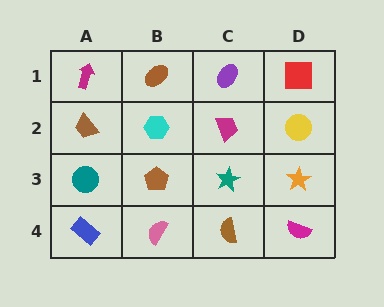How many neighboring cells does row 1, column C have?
3.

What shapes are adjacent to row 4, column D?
An orange star (row 3, column D), a brown semicircle (row 4, column C).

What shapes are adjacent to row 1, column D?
A yellow circle (row 2, column D), a purple ellipse (row 1, column C).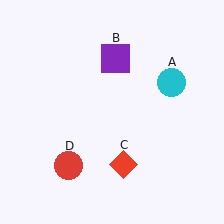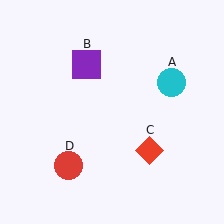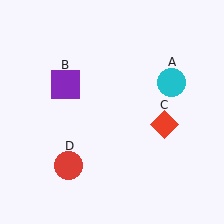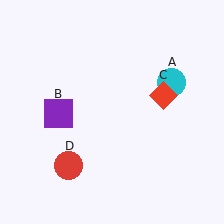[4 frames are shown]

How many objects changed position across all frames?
2 objects changed position: purple square (object B), red diamond (object C).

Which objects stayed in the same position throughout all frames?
Cyan circle (object A) and red circle (object D) remained stationary.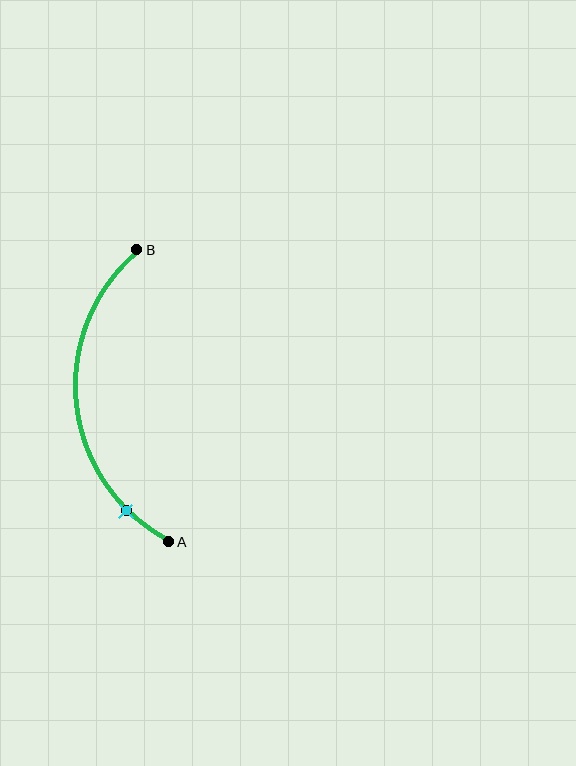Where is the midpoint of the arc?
The arc midpoint is the point on the curve farthest from the straight line joining A and B. It sits to the left of that line.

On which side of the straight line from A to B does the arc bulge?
The arc bulges to the left of the straight line connecting A and B.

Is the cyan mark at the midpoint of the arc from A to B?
No. The cyan mark lies on the arc but is closer to endpoint A. The arc midpoint would be at the point on the curve equidistant along the arc from both A and B.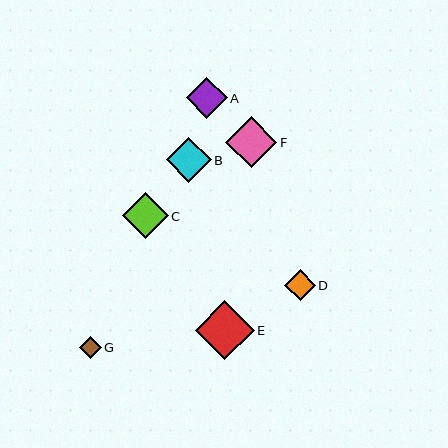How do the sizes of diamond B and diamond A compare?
Diamond B and diamond A are approximately the same size.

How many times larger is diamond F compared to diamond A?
Diamond F is approximately 1.2 times the size of diamond A.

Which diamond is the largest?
Diamond E is the largest with a size of approximately 59 pixels.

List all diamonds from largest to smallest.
From largest to smallest: E, F, C, B, A, D, G.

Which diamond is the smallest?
Diamond G is the smallest with a size of approximately 22 pixels.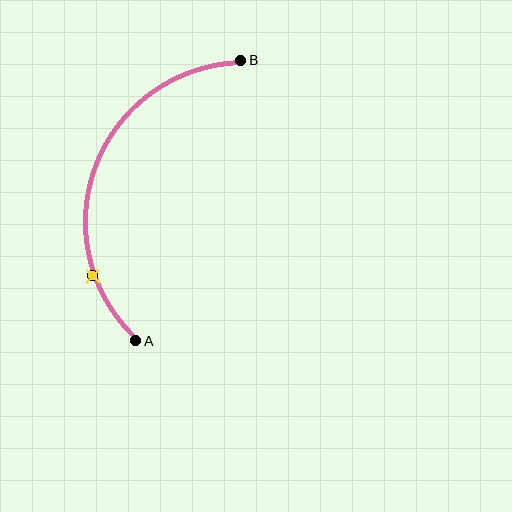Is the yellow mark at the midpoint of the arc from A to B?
No. The yellow mark lies on the arc but is closer to endpoint A. The arc midpoint would be at the point on the curve equidistant along the arc from both A and B.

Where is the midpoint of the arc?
The arc midpoint is the point on the curve farthest from the straight line joining A and B. It sits to the left of that line.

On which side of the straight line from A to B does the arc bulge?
The arc bulges to the left of the straight line connecting A and B.